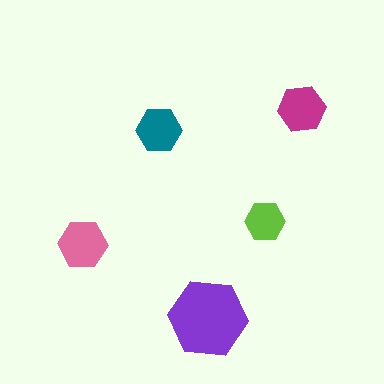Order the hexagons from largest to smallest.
the purple one, the pink one, the magenta one, the teal one, the lime one.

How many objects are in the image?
There are 5 objects in the image.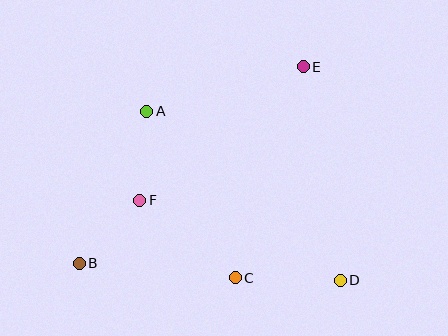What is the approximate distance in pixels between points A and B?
The distance between A and B is approximately 167 pixels.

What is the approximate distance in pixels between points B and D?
The distance between B and D is approximately 262 pixels.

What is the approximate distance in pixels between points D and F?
The distance between D and F is approximately 216 pixels.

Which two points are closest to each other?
Points B and F are closest to each other.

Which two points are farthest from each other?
Points B and E are farthest from each other.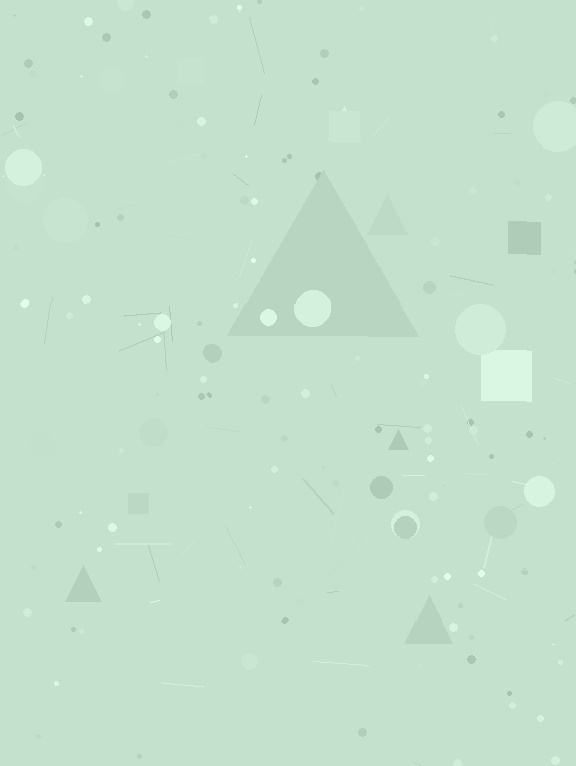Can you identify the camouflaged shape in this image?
The camouflaged shape is a triangle.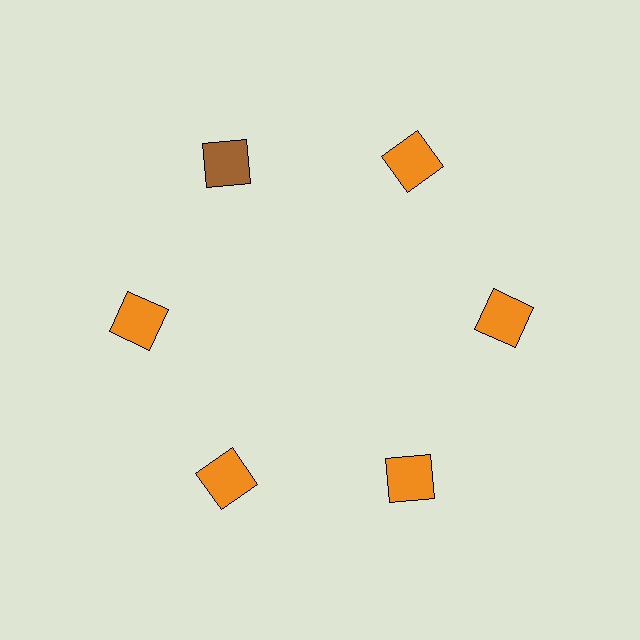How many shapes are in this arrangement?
There are 6 shapes arranged in a ring pattern.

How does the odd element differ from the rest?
It has a different color: brown instead of orange.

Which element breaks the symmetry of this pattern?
The brown square at roughly the 11 o'clock position breaks the symmetry. All other shapes are orange squares.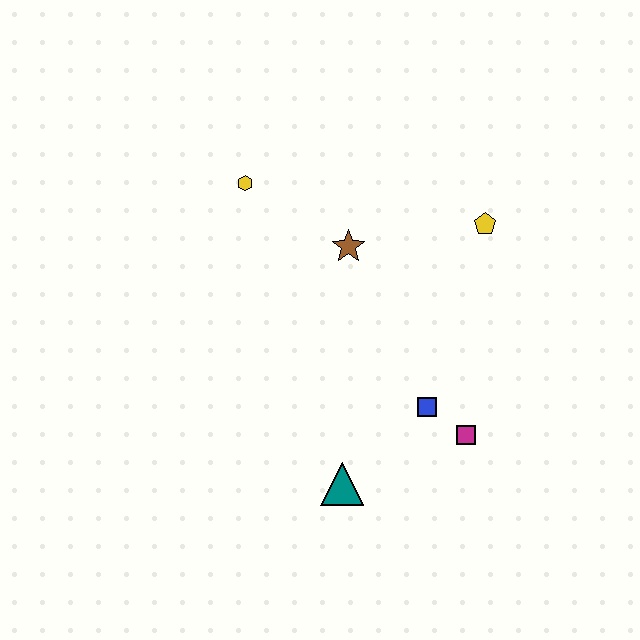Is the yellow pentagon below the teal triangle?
No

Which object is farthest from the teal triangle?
The yellow hexagon is farthest from the teal triangle.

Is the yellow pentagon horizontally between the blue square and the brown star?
No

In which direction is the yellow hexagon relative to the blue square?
The yellow hexagon is above the blue square.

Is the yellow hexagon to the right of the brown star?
No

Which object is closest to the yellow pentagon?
The brown star is closest to the yellow pentagon.